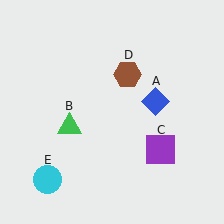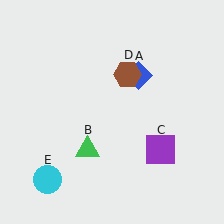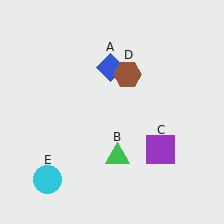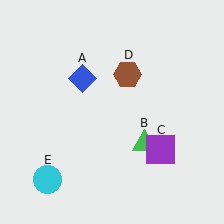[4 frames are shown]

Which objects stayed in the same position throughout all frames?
Purple square (object C) and brown hexagon (object D) and cyan circle (object E) remained stationary.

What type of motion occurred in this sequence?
The blue diamond (object A), green triangle (object B) rotated counterclockwise around the center of the scene.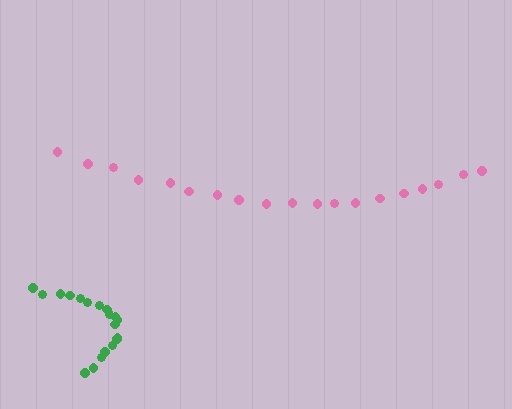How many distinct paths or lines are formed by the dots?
There are 2 distinct paths.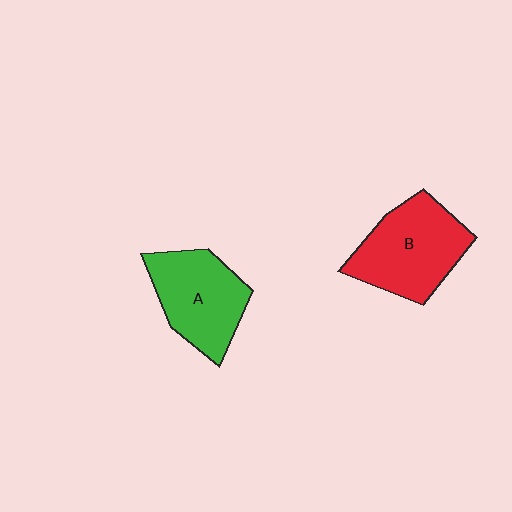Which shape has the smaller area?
Shape A (green).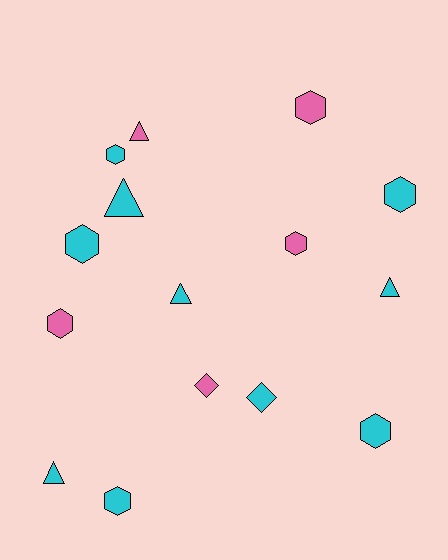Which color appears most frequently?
Cyan, with 10 objects.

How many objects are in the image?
There are 15 objects.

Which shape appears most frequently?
Hexagon, with 8 objects.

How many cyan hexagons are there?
There are 5 cyan hexagons.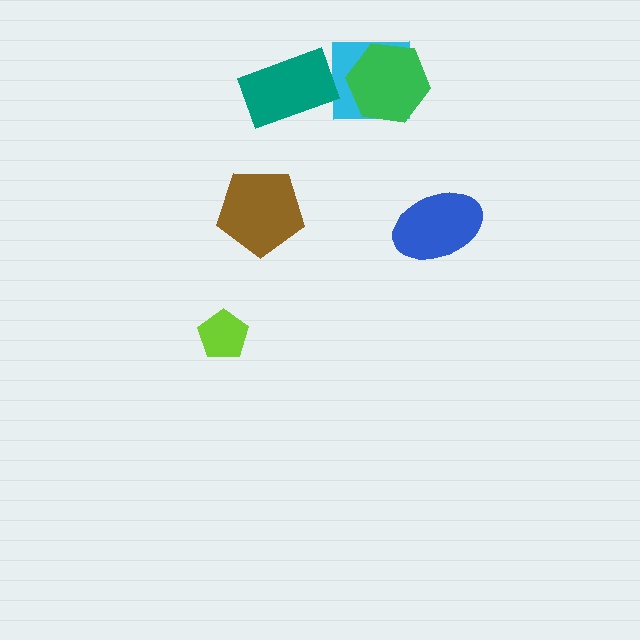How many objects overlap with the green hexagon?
1 object overlaps with the green hexagon.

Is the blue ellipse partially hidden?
No, no other shape covers it.